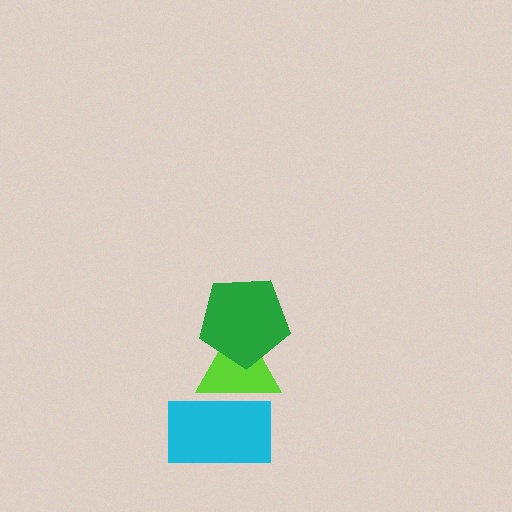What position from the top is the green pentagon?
The green pentagon is 1st from the top.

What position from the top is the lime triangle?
The lime triangle is 2nd from the top.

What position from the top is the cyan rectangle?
The cyan rectangle is 3rd from the top.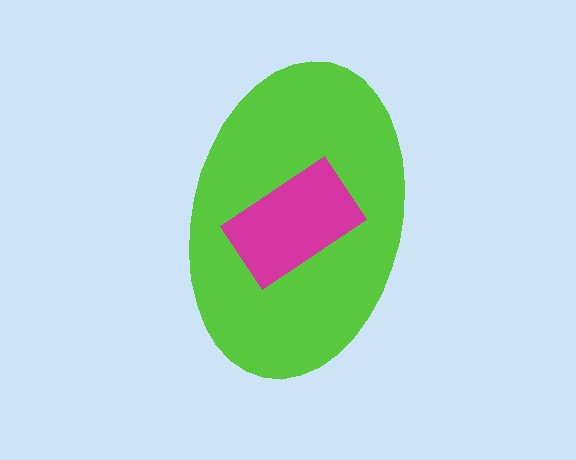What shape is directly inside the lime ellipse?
The magenta rectangle.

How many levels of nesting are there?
2.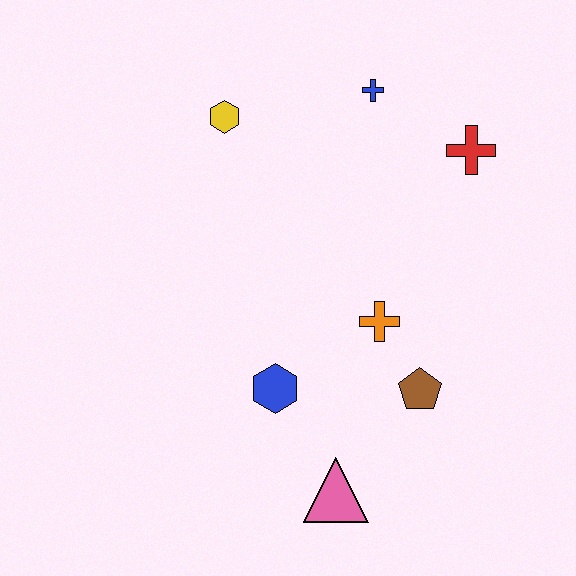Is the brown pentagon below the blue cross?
Yes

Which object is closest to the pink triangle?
The blue hexagon is closest to the pink triangle.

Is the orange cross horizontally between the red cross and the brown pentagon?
No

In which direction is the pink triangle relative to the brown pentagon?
The pink triangle is below the brown pentagon.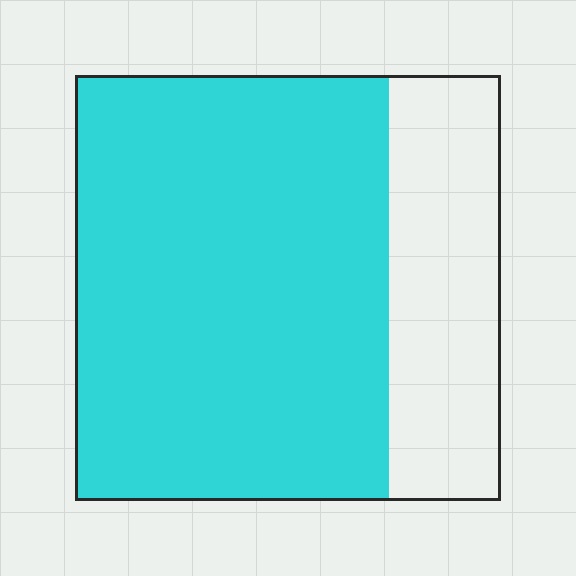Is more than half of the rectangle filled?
Yes.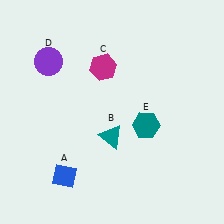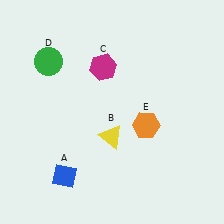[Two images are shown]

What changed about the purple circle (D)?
In Image 1, D is purple. In Image 2, it changed to green.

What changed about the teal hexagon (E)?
In Image 1, E is teal. In Image 2, it changed to orange.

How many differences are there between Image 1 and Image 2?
There are 3 differences between the two images.